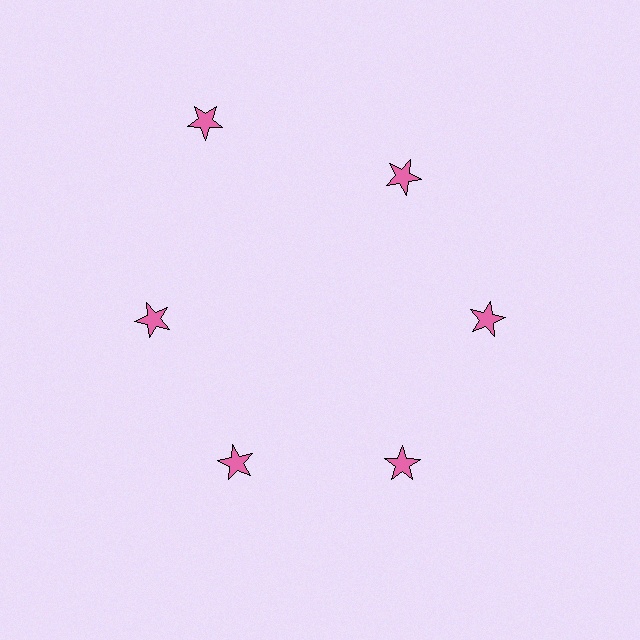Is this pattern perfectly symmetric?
No. The 6 pink stars are arranged in a ring, but one element near the 11 o'clock position is pushed outward from the center, breaking the 6-fold rotational symmetry.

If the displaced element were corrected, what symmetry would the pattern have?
It would have 6-fold rotational symmetry — the pattern would map onto itself every 60 degrees.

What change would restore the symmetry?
The symmetry would be restored by moving it inward, back onto the ring so that all 6 stars sit at equal angles and equal distance from the center.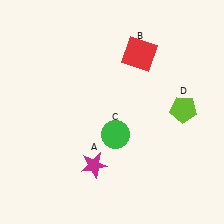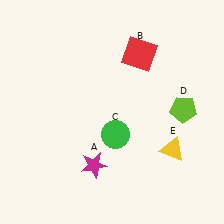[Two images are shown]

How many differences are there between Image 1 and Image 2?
There is 1 difference between the two images.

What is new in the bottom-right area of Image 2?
A yellow triangle (E) was added in the bottom-right area of Image 2.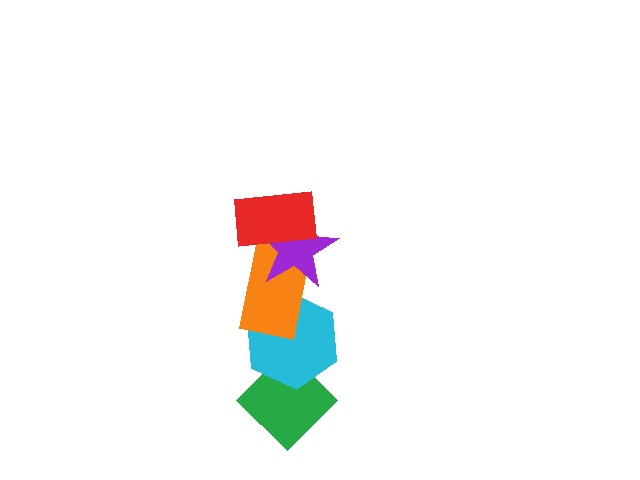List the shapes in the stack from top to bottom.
From top to bottom: the red rectangle, the purple star, the orange rectangle, the cyan hexagon, the green diamond.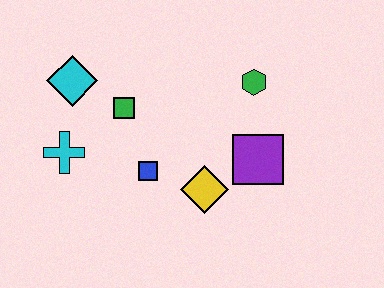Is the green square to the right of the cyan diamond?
Yes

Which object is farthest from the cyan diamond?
The purple square is farthest from the cyan diamond.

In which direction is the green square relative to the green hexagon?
The green square is to the left of the green hexagon.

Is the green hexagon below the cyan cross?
No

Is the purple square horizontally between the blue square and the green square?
No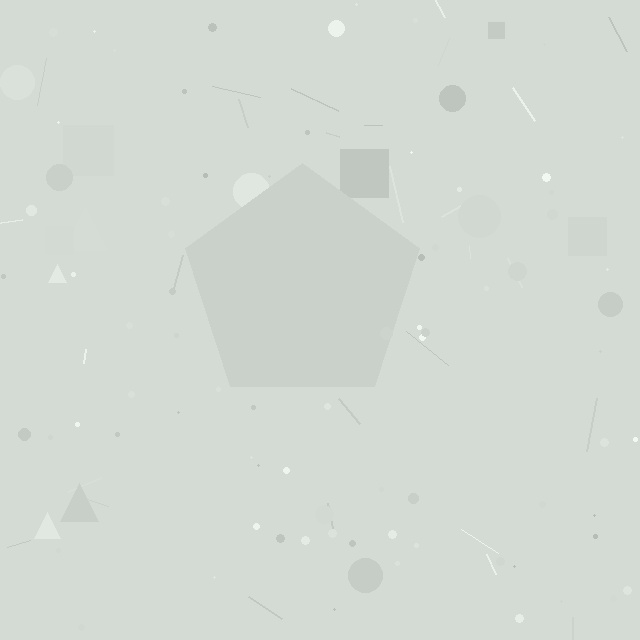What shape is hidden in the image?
A pentagon is hidden in the image.